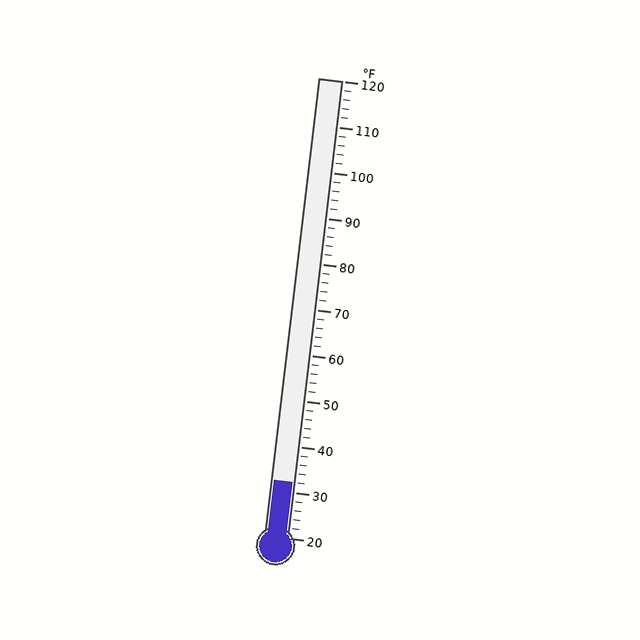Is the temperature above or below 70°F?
The temperature is below 70°F.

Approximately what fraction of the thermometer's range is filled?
The thermometer is filled to approximately 10% of its range.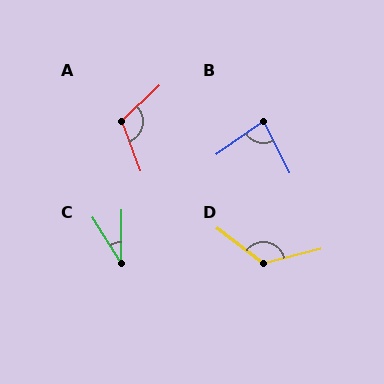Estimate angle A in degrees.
Approximately 113 degrees.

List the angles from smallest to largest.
C (32°), B (81°), A (113°), D (129°).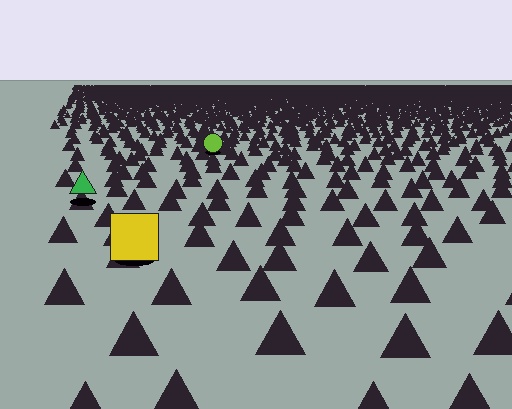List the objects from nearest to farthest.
From nearest to farthest: the yellow square, the green triangle, the lime circle.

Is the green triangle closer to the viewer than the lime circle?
Yes. The green triangle is closer — you can tell from the texture gradient: the ground texture is coarser near it.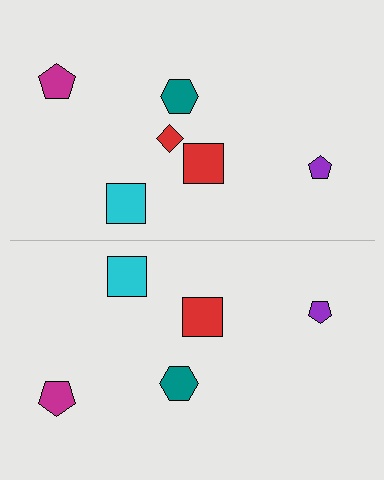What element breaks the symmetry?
A red diamond is missing from the bottom side.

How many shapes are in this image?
There are 11 shapes in this image.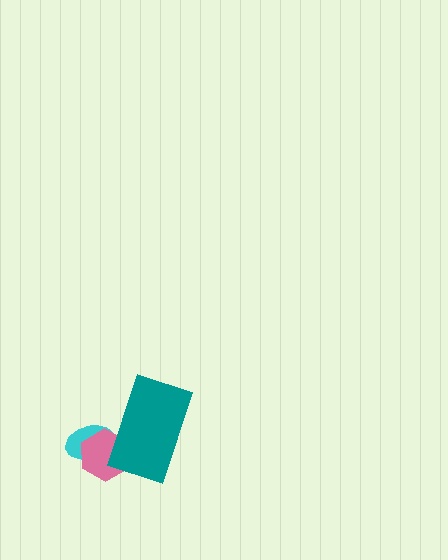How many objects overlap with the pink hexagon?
2 objects overlap with the pink hexagon.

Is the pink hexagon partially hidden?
Yes, it is partially covered by another shape.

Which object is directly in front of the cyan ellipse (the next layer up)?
The pink hexagon is directly in front of the cyan ellipse.